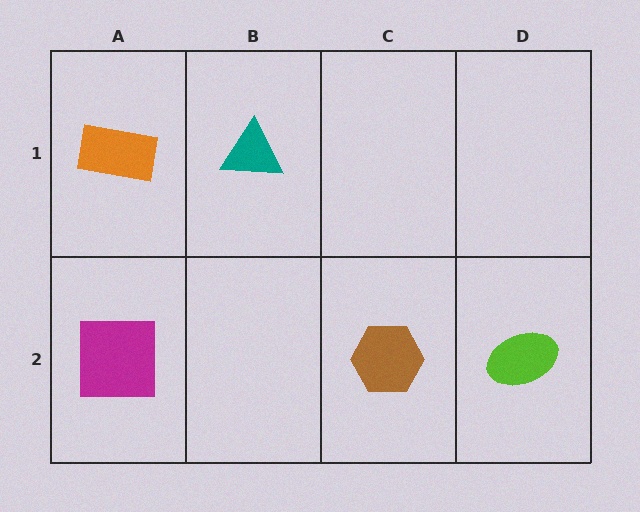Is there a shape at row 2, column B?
No, that cell is empty.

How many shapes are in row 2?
3 shapes.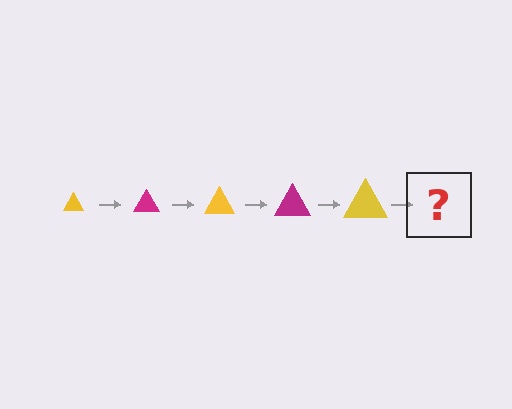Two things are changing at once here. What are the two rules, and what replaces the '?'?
The two rules are that the triangle grows larger each step and the color cycles through yellow and magenta. The '?' should be a magenta triangle, larger than the previous one.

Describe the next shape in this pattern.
It should be a magenta triangle, larger than the previous one.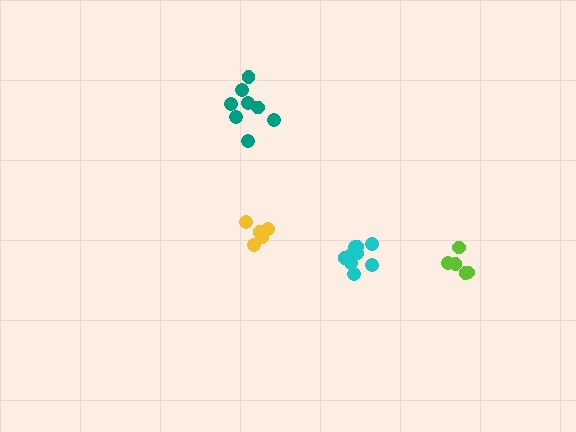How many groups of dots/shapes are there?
There are 4 groups.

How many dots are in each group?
Group 1: 8 dots, Group 2: 5 dots, Group 3: 10 dots, Group 4: 6 dots (29 total).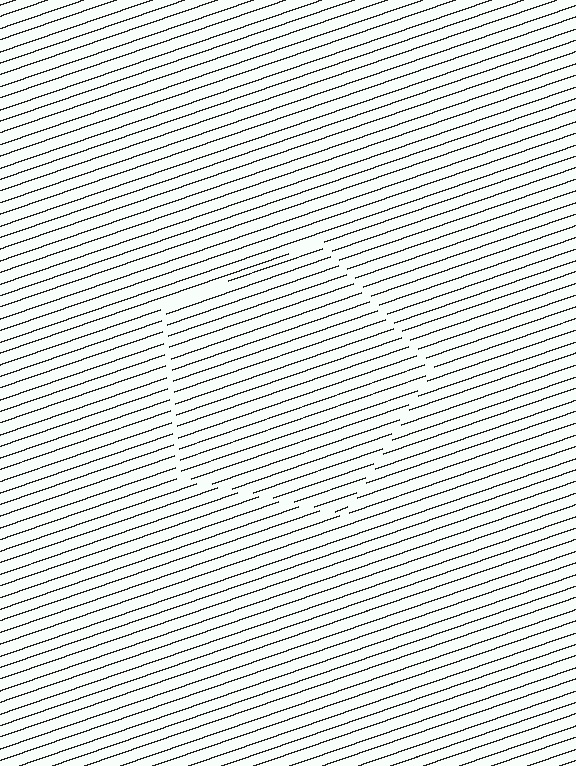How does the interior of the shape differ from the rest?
The interior of the shape contains the same grating, shifted by half a period — the contour is defined by the phase discontinuity where line-ends from the inner and outer gratings abut.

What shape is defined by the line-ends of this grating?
An illusory pentagon. The interior of the shape contains the same grating, shifted by half a period — the contour is defined by the phase discontinuity where line-ends from the inner and outer gratings abut.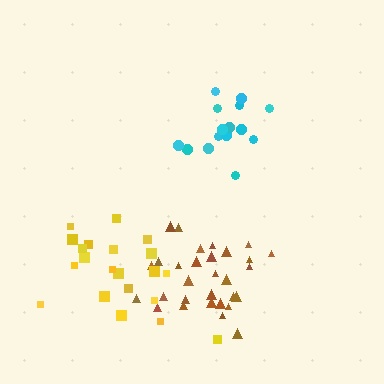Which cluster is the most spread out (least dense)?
Yellow.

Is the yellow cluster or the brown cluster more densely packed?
Brown.